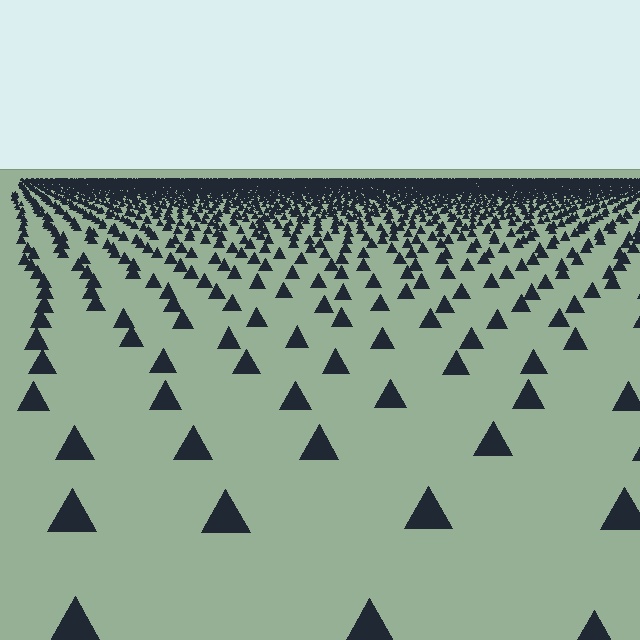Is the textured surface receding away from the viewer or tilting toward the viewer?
The surface is receding away from the viewer. Texture elements get smaller and denser toward the top.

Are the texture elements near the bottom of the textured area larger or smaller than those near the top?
Larger. Near the bottom, elements are closer to the viewer and appear at a bigger on-screen size.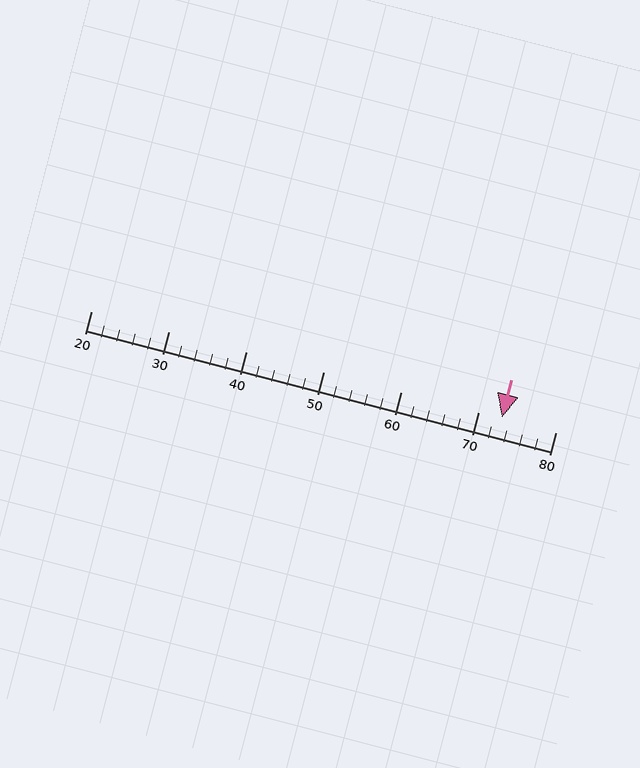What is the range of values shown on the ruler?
The ruler shows values from 20 to 80.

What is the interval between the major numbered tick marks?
The major tick marks are spaced 10 units apart.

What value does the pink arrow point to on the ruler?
The pink arrow points to approximately 73.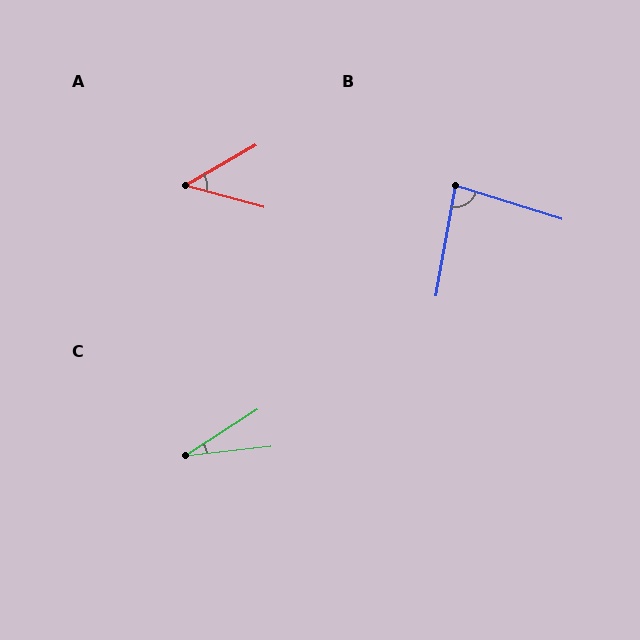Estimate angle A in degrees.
Approximately 45 degrees.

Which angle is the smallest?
C, at approximately 26 degrees.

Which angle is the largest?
B, at approximately 82 degrees.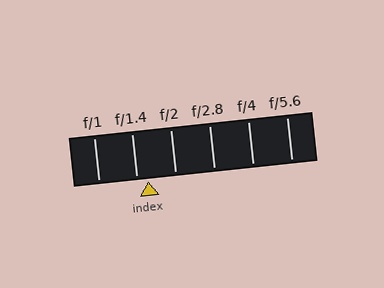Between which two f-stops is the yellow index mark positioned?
The index mark is between f/1.4 and f/2.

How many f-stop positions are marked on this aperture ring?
There are 6 f-stop positions marked.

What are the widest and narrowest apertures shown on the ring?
The widest aperture shown is f/1 and the narrowest is f/5.6.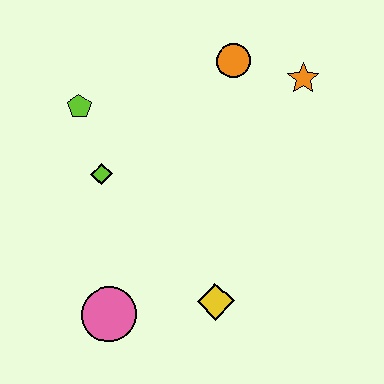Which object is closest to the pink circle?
The yellow diamond is closest to the pink circle.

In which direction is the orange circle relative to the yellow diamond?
The orange circle is above the yellow diamond.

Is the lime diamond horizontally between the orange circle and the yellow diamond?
No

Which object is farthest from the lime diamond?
The orange star is farthest from the lime diamond.